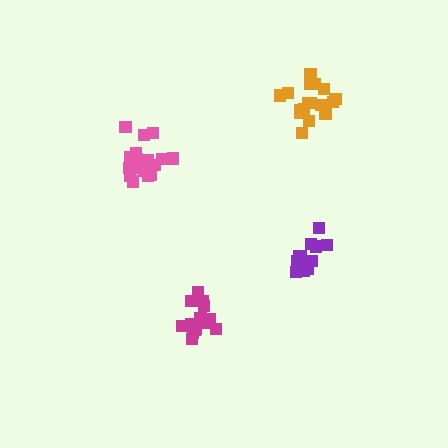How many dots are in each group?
Group 1: 17 dots, Group 2: 15 dots, Group 3: 18 dots, Group 4: 14 dots (64 total).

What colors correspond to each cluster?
The clusters are colored: pink, magenta, orange, purple.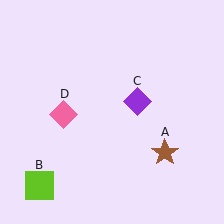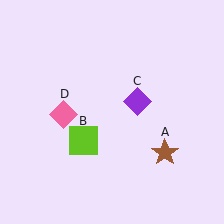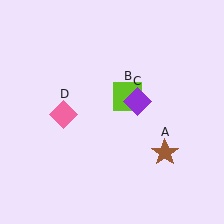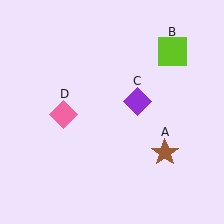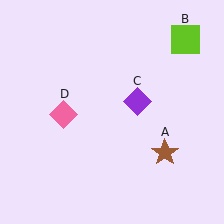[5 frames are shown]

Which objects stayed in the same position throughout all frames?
Brown star (object A) and purple diamond (object C) and pink diamond (object D) remained stationary.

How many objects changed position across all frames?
1 object changed position: lime square (object B).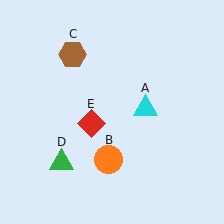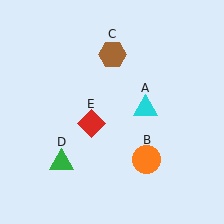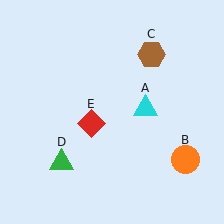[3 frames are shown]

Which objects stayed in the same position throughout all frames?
Cyan triangle (object A) and green triangle (object D) and red diamond (object E) remained stationary.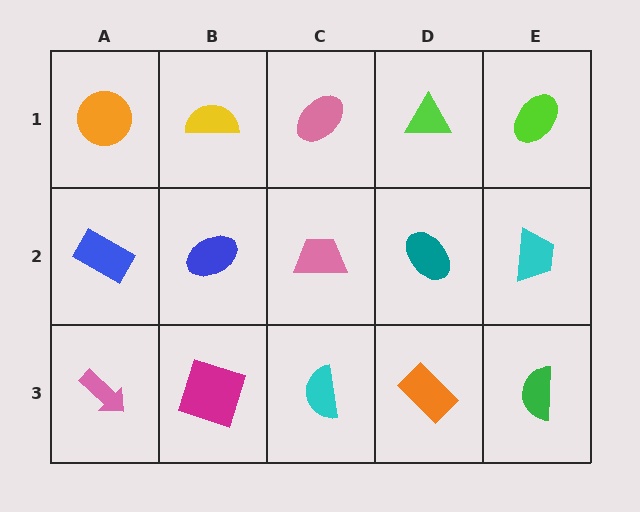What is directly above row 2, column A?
An orange circle.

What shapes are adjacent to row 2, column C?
A pink ellipse (row 1, column C), a cyan semicircle (row 3, column C), a blue ellipse (row 2, column B), a teal ellipse (row 2, column D).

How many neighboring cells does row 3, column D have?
3.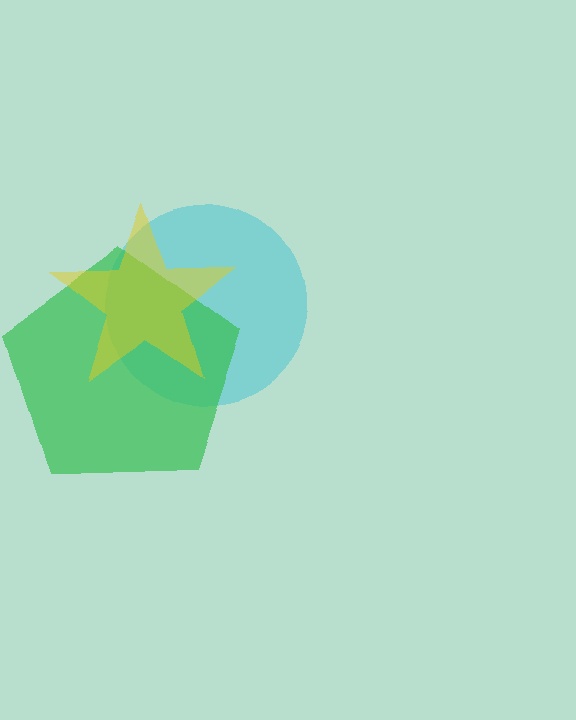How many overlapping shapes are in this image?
There are 3 overlapping shapes in the image.